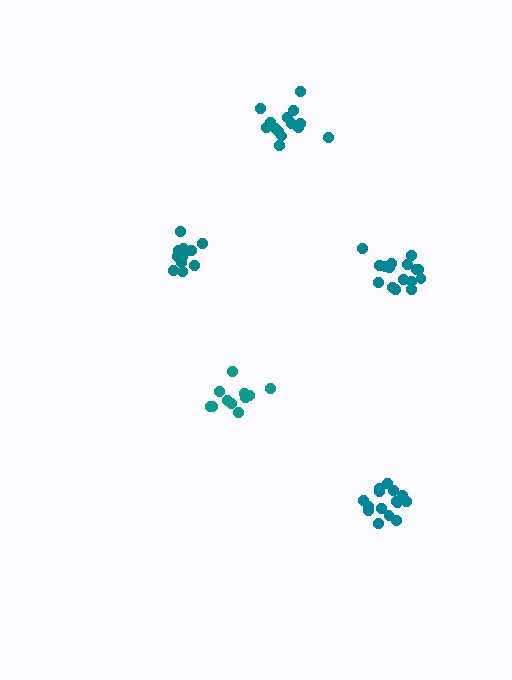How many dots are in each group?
Group 1: 11 dots, Group 2: 14 dots, Group 3: 16 dots, Group 4: 15 dots, Group 5: 14 dots (70 total).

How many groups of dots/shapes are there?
There are 5 groups.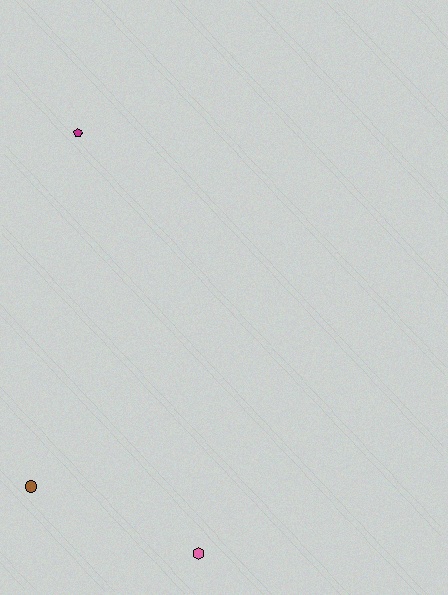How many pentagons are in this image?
There is 1 pentagon.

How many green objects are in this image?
There are no green objects.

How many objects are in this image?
There are 3 objects.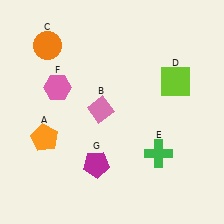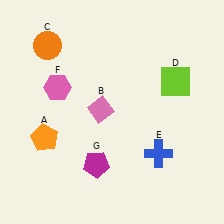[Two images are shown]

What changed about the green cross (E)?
In Image 1, E is green. In Image 2, it changed to blue.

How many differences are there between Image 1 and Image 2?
There is 1 difference between the two images.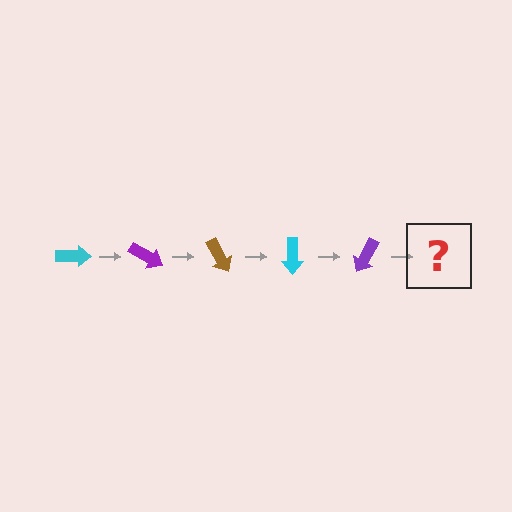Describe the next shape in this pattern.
It should be a brown arrow, rotated 150 degrees from the start.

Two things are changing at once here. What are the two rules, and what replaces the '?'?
The two rules are that it rotates 30 degrees each step and the color cycles through cyan, purple, and brown. The '?' should be a brown arrow, rotated 150 degrees from the start.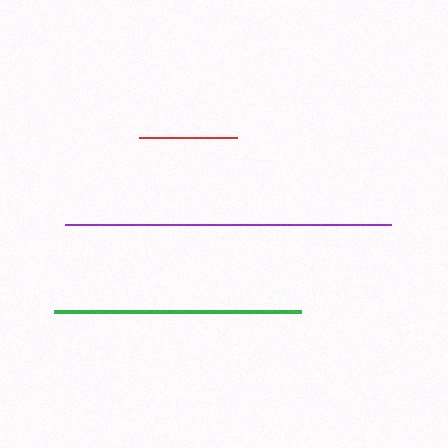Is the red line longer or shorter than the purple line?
The purple line is longer than the red line.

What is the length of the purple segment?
The purple segment is approximately 325 pixels long.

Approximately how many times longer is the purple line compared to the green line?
The purple line is approximately 1.3 times the length of the green line.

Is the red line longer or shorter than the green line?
The green line is longer than the red line.